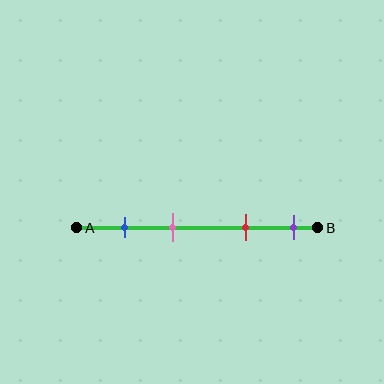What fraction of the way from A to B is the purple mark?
The purple mark is approximately 90% (0.9) of the way from A to B.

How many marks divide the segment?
There are 4 marks dividing the segment.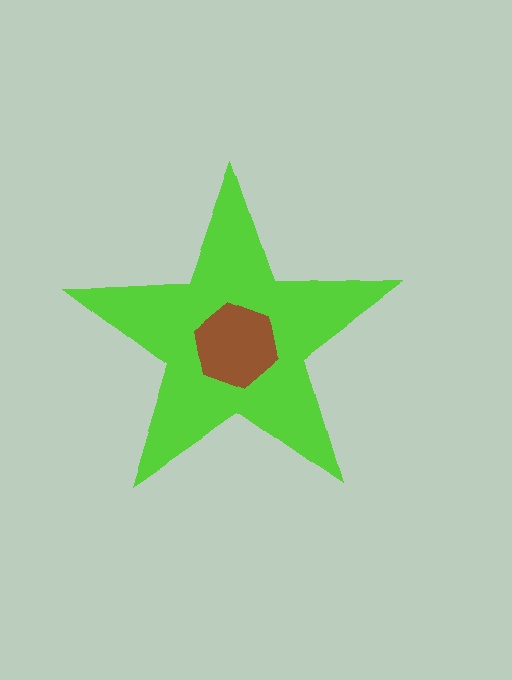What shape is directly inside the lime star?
The brown hexagon.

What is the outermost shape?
The lime star.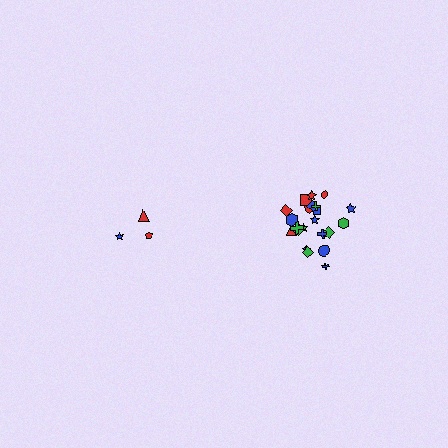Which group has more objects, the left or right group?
The right group.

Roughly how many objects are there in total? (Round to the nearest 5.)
Roughly 25 objects in total.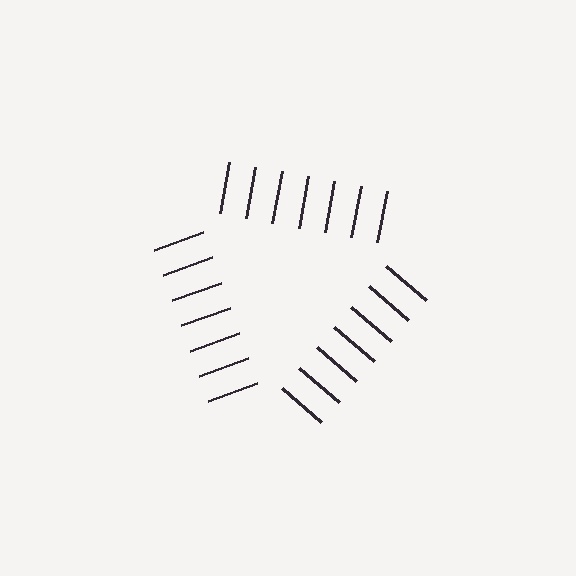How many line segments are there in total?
21 — 7 along each of the 3 edges.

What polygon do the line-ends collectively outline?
An illusory triangle — the line segments terminate on its edges but no continuous stroke is drawn.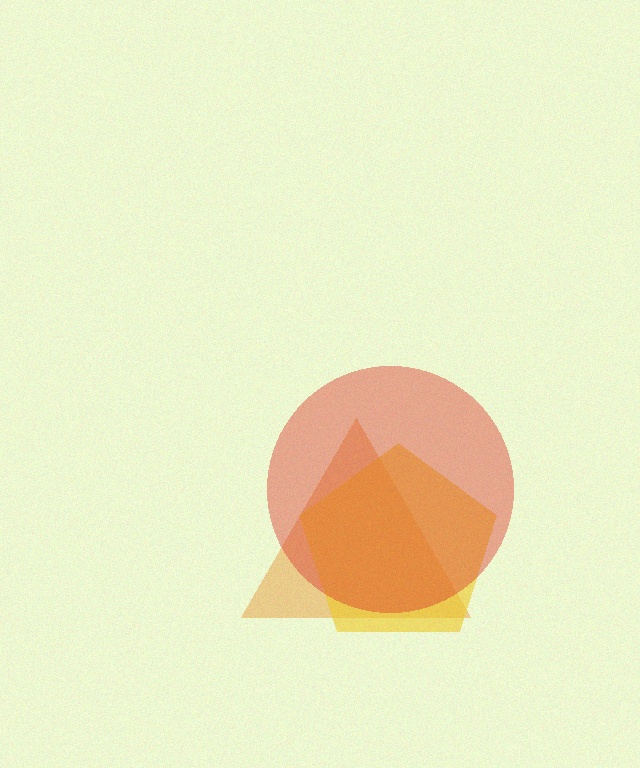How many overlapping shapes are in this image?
There are 3 overlapping shapes in the image.